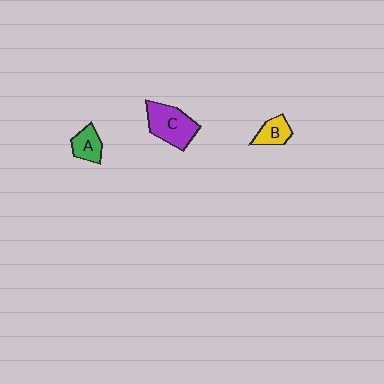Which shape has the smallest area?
Shape B (yellow).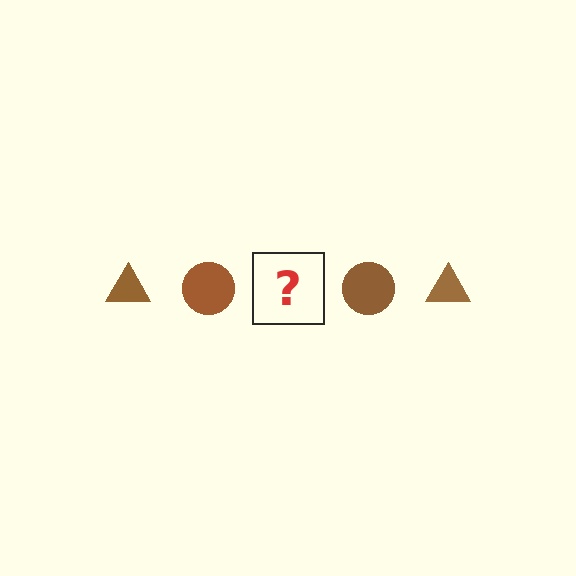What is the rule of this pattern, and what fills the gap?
The rule is that the pattern cycles through triangle, circle shapes in brown. The gap should be filled with a brown triangle.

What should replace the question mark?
The question mark should be replaced with a brown triangle.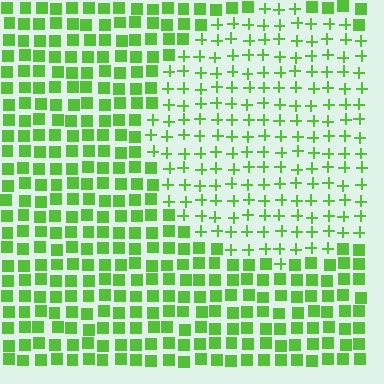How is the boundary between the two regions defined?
The boundary is defined by a change in element shape: plus signs inside vs. squares outside. All elements share the same color and spacing.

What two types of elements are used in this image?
The image uses plus signs inside the circle region and squares outside it.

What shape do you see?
I see a circle.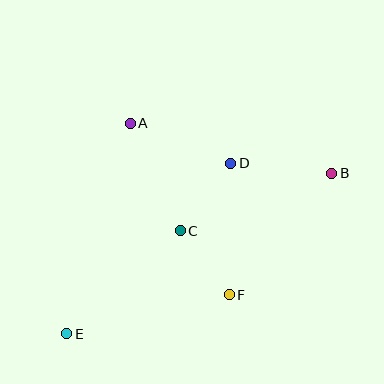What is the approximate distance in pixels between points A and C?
The distance between A and C is approximately 118 pixels.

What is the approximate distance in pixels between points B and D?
The distance between B and D is approximately 101 pixels.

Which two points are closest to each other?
Points C and F are closest to each other.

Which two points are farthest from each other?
Points B and E are farthest from each other.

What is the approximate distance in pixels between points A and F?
The distance between A and F is approximately 198 pixels.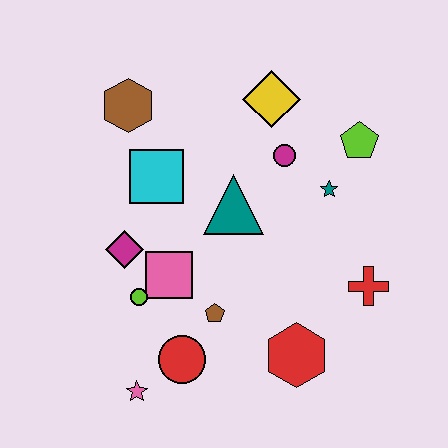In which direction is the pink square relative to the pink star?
The pink square is above the pink star.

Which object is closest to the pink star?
The red circle is closest to the pink star.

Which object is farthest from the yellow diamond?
The pink star is farthest from the yellow diamond.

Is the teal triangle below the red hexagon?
No